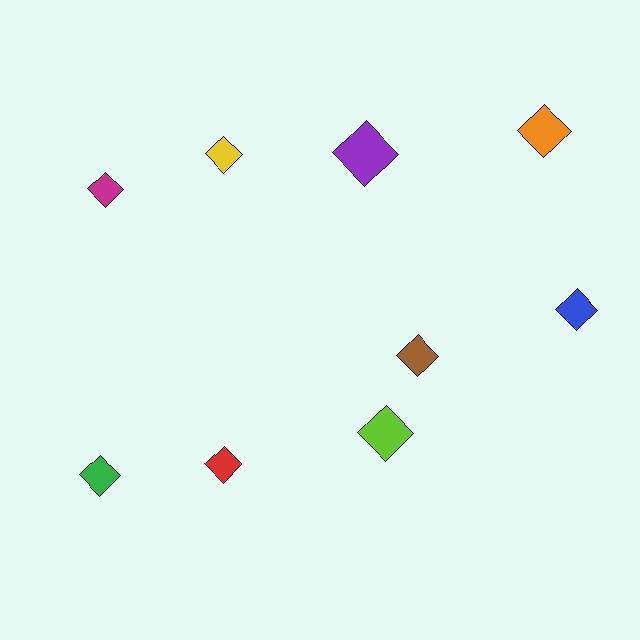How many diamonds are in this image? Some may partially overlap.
There are 9 diamonds.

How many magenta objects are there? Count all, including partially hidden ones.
There is 1 magenta object.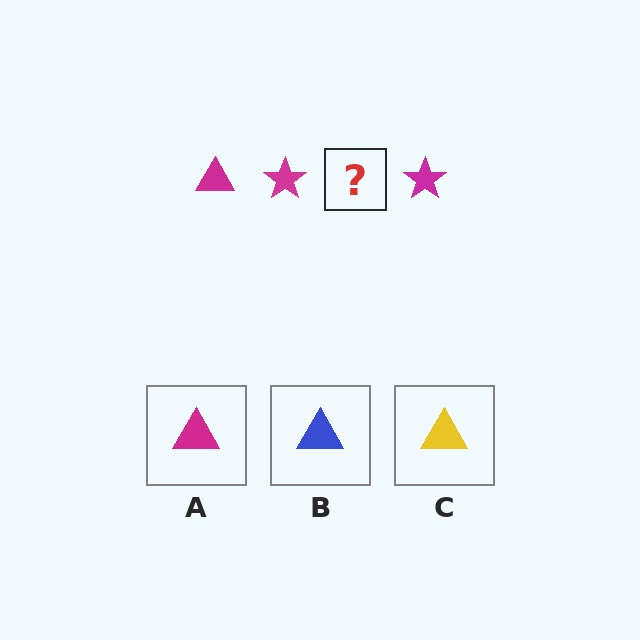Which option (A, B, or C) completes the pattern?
A.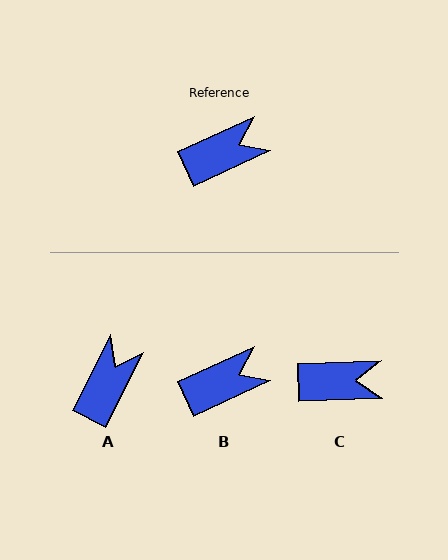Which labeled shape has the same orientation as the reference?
B.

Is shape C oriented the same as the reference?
No, it is off by about 23 degrees.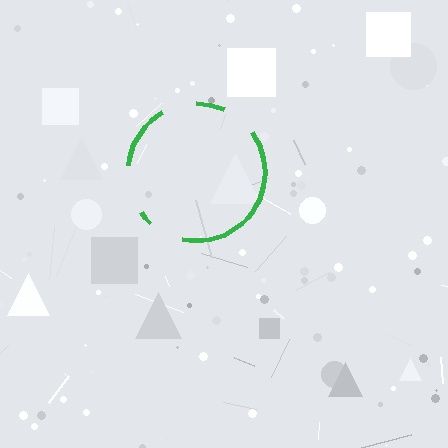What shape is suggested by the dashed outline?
The dashed outline suggests a circle.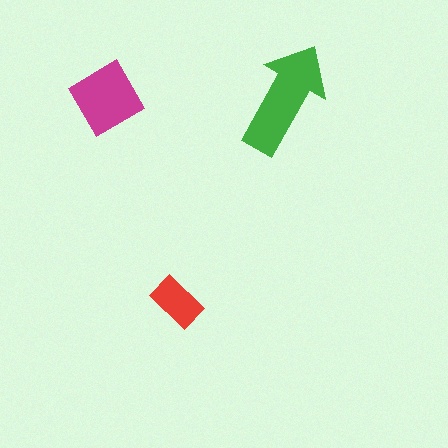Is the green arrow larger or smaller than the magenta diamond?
Larger.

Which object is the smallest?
The red rectangle.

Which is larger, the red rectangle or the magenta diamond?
The magenta diamond.